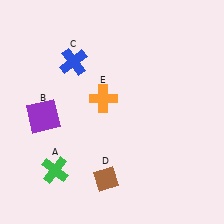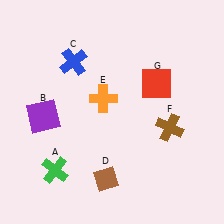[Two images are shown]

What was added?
A brown cross (F), a red square (G) were added in Image 2.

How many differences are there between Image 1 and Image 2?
There are 2 differences between the two images.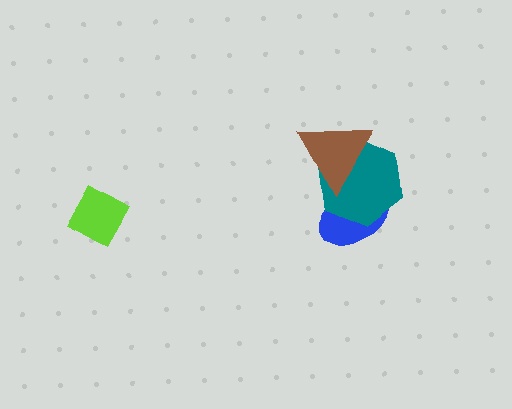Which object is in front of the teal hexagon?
The brown triangle is in front of the teal hexagon.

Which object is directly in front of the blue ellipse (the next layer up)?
The teal hexagon is directly in front of the blue ellipse.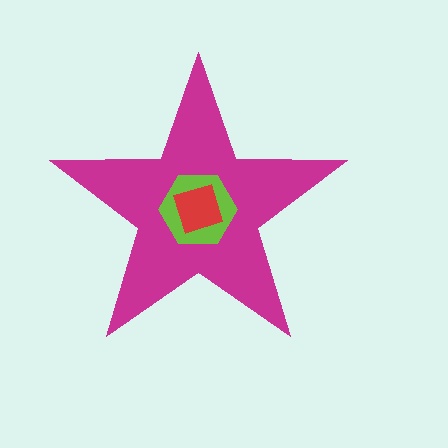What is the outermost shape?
The magenta star.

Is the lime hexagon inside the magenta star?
Yes.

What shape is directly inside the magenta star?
The lime hexagon.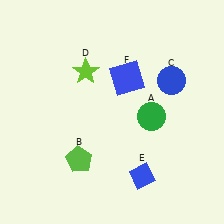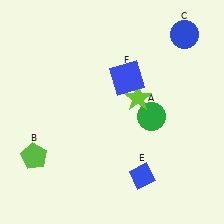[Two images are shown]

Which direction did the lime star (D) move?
The lime star (D) moved right.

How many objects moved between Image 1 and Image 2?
3 objects moved between the two images.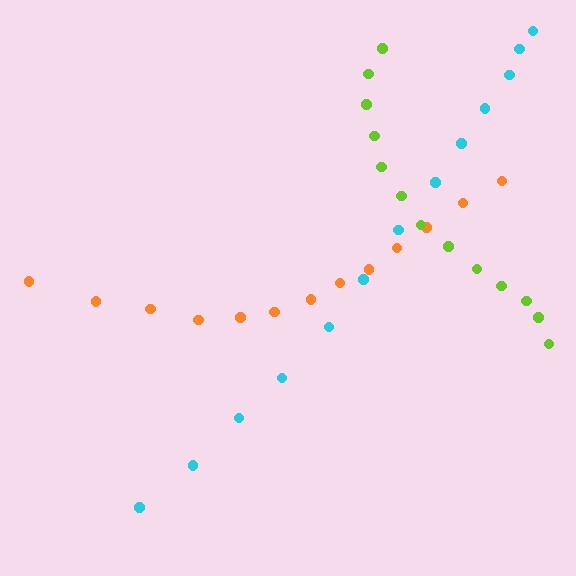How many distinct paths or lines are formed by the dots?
There are 3 distinct paths.